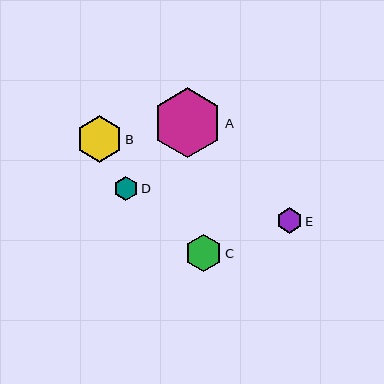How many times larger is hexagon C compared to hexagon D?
Hexagon C is approximately 1.6 times the size of hexagon D.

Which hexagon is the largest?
Hexagon A is the largest with a size of approximately 70 pixels.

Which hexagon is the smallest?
Hexagon D is the smallest with a size of approximately 24 pixels.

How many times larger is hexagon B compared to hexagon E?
Hexagon B is approximately 1.8 times the size of hexagon E.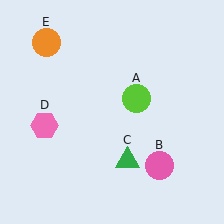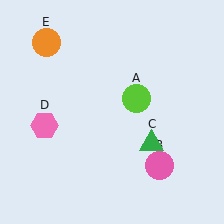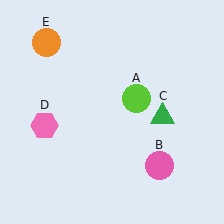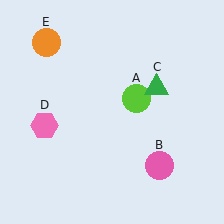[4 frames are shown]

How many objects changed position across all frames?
1 object changed position: green triangle (object C).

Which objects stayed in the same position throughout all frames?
Lime circle (object A) and pink circle (object B) and pink hexagon (object D) and orange circle (object E) remained stationary.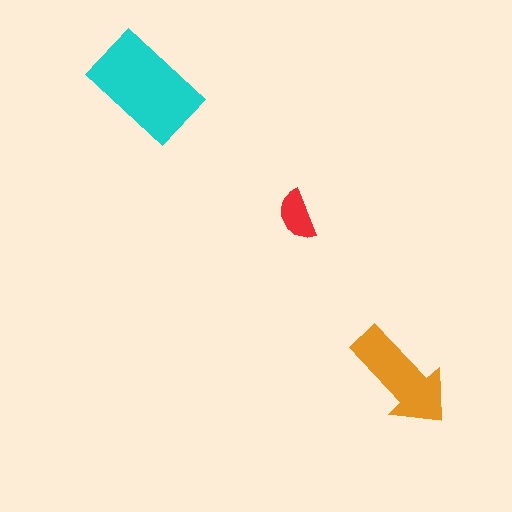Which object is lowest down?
The orange arrow is bottommost.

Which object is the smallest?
The red semicircle.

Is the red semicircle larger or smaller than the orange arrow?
Smaller.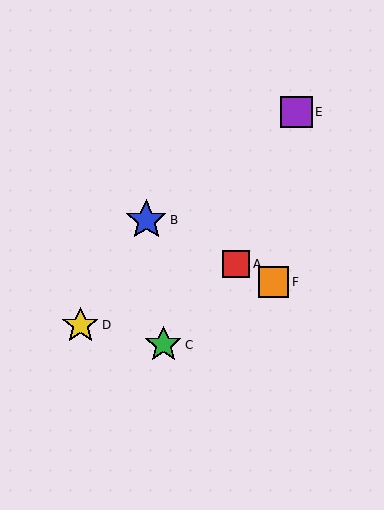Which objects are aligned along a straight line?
Objects A, B, F are aligned along a straight line.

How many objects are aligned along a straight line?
3 objects (A, B, F) are aligned along a straight line.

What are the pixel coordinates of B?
Object B is at (146, 220).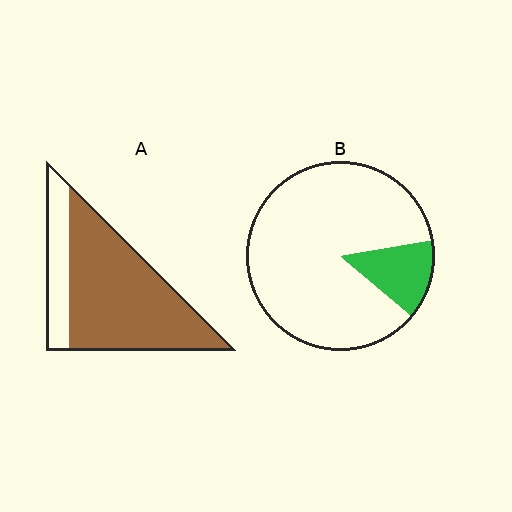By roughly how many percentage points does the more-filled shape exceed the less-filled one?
By roughly 65 percentage points (A over B).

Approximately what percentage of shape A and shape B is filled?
A is approximately 75% and B is approximately 15%.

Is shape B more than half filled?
No.